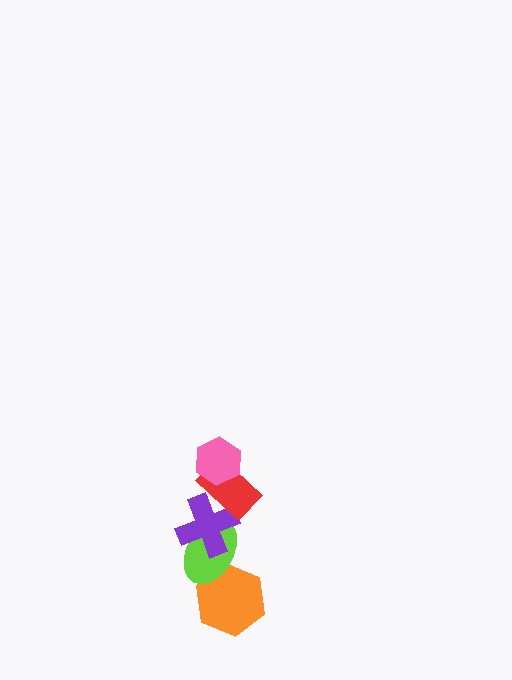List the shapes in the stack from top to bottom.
From top to bottom: the pink hexagon, the red rectangle, the purple cross, the lime ellipse, the orange hexagon.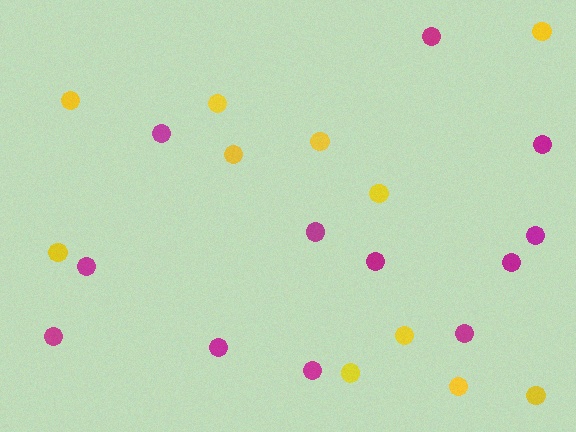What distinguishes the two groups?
There are 2 groups: one group of yellow circles (11) and one group of magenta circles (12).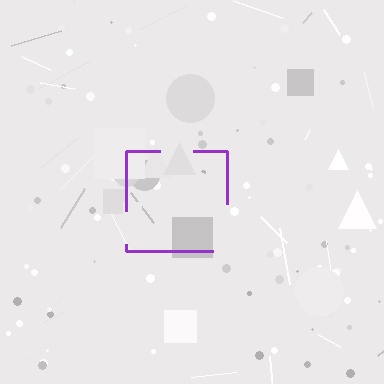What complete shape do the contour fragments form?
The contour fragments form a square.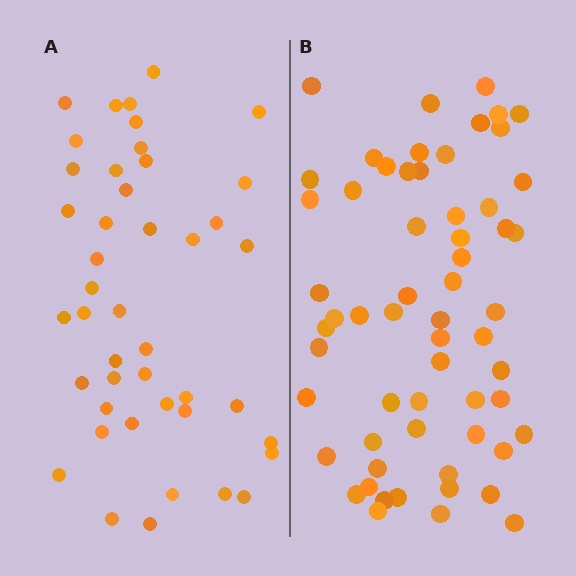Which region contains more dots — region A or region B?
Region B (the right region) has more dots.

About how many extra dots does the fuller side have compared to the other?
Region B has approximately 15 more dots than region A.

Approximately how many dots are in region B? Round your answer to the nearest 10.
About 60 dots.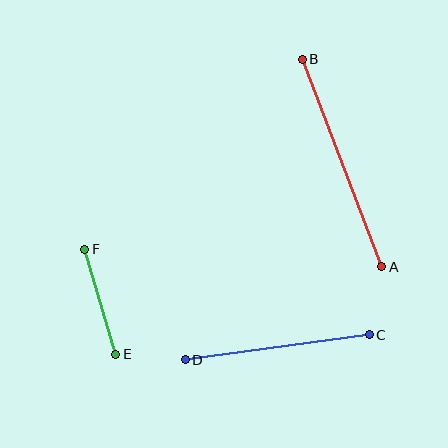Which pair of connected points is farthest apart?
Points A and B are farthest apart.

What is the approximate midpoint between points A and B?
The midpoint is at approximately (342, 163) pixels.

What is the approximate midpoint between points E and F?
The midpoint is at approximately (100, 302) pixels.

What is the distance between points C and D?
The distance is approximately 186 pixels.